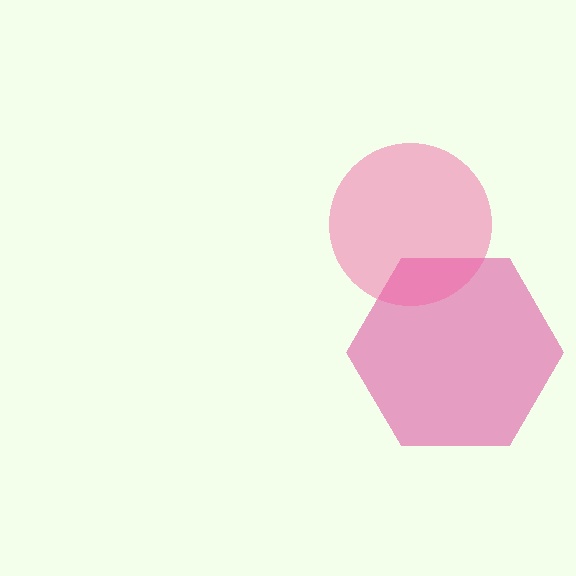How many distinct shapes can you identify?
There are 2 distinct shapes: a magenta hexagon, a pink circle.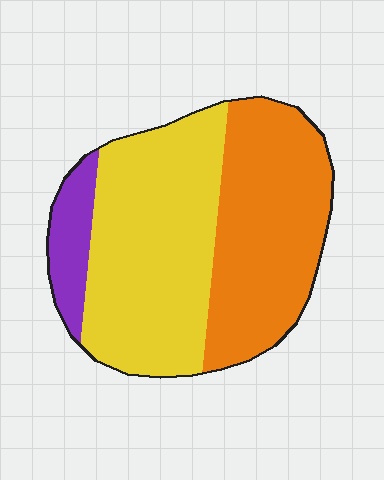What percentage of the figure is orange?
Orange covers roughly 40% of the figure.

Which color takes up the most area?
Yellow, at roughly 50%.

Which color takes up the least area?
Purple, at roughly 10%.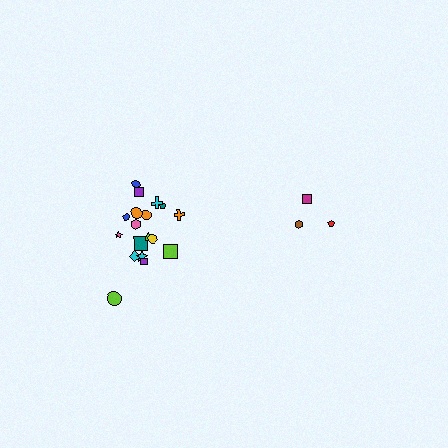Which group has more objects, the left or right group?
The left group.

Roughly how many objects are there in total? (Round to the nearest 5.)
Roughly 20 objects in total.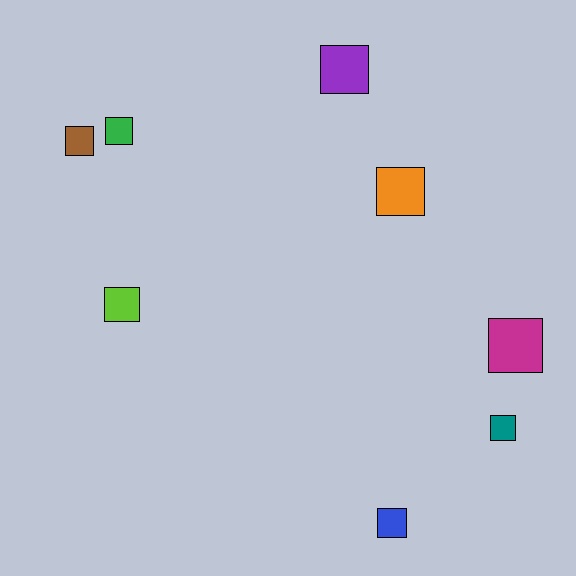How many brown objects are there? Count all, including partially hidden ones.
There is 1 brown object.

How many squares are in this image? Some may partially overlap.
There are 8 squares.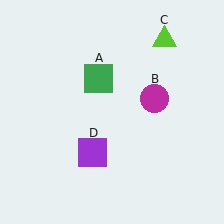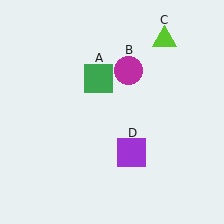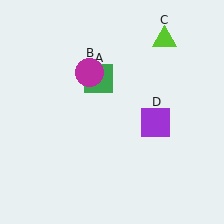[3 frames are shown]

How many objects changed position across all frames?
2 objects changed position: magenta circle (object B), purple square (object D).